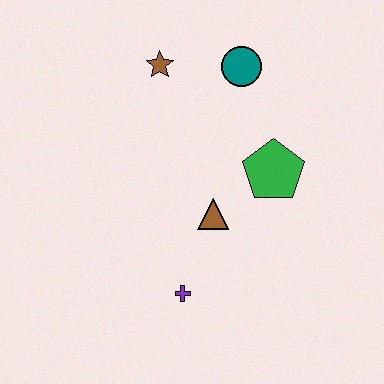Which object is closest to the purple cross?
The brown triangle is closest to the purple cross.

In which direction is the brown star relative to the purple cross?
The brown star is above the purple cross.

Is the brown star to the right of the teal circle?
No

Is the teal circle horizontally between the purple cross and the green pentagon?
Yes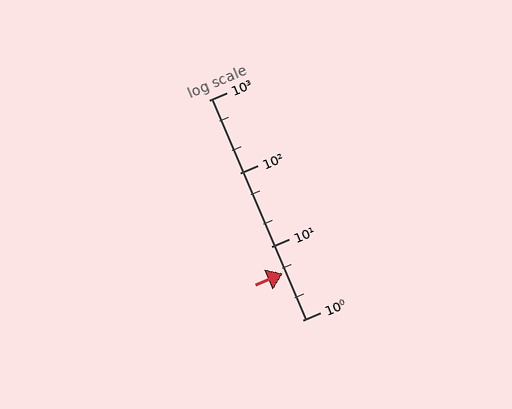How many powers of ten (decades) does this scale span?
The scale spans 3 decades, from 1 to 1000.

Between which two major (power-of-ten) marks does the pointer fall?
The pointer is between 1 and 10.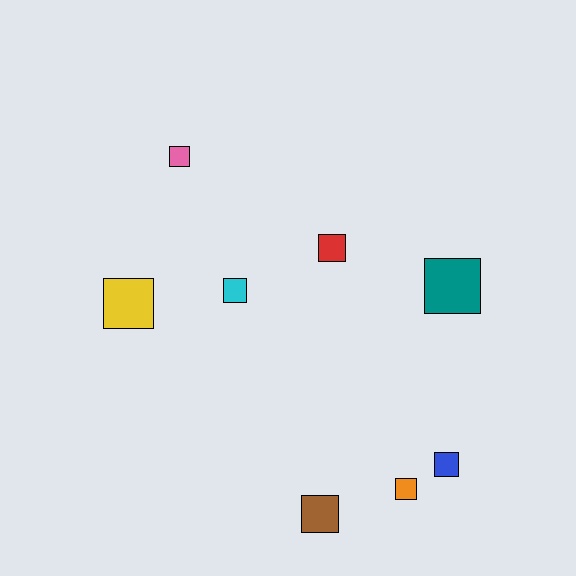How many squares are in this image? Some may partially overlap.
There are 8 squares.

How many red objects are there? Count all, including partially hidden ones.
There is 1 red object.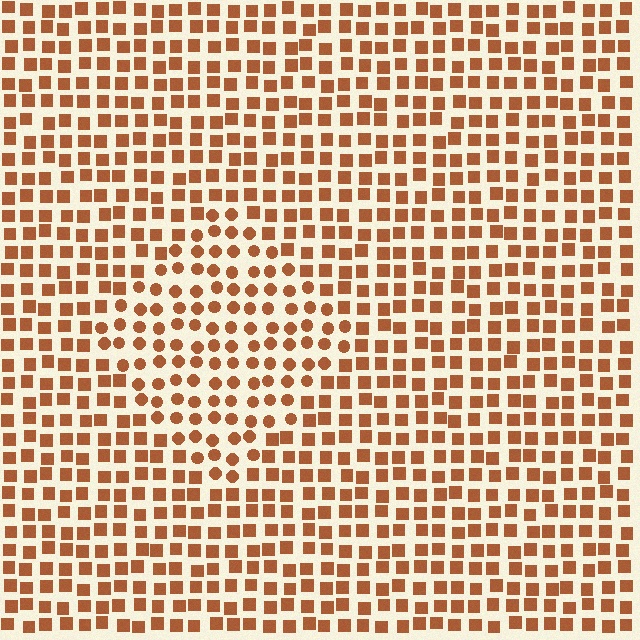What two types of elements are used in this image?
The image uses circles inside the diamond region and squares outside it.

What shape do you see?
I see a diamond.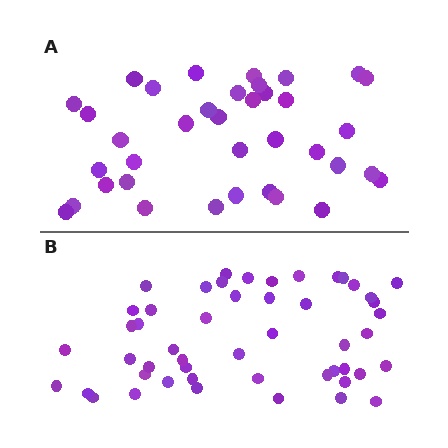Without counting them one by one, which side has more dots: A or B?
Region B (the bottom region) has more dots.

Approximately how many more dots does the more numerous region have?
Region B has approximately 15 more dots than region A.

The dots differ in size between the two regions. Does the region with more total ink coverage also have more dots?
No. Region A has more total ink coverage because its dots are larger, but region B actually contains more individual dots. Total area can be misleading — the number of items is what matters here.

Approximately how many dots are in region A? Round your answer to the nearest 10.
About 40 dots. (The exact count is 37, which rounds to 40.)